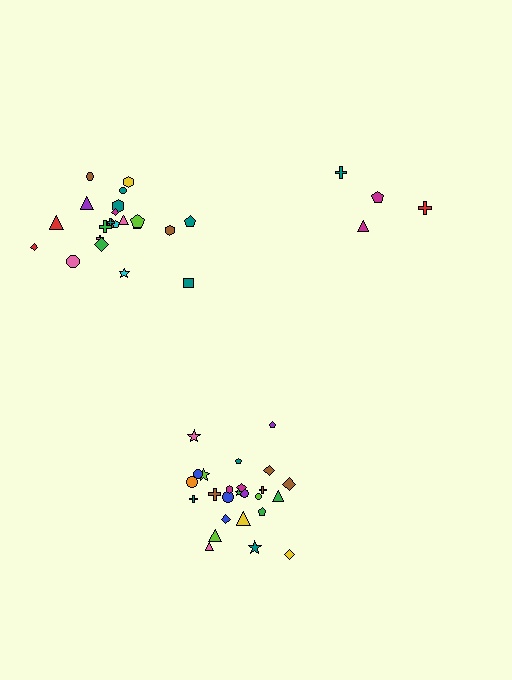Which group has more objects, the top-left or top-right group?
The top-left group.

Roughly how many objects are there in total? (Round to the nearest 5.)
Roughly 50 objects in total.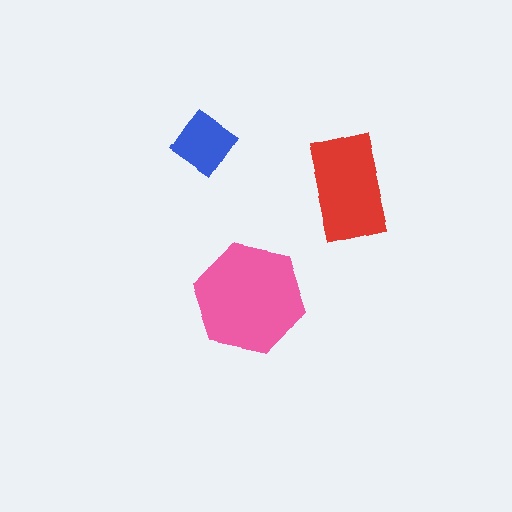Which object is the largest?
The pink hexagon.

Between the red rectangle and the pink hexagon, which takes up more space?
The pink hexagon.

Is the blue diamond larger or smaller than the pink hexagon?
Smaller.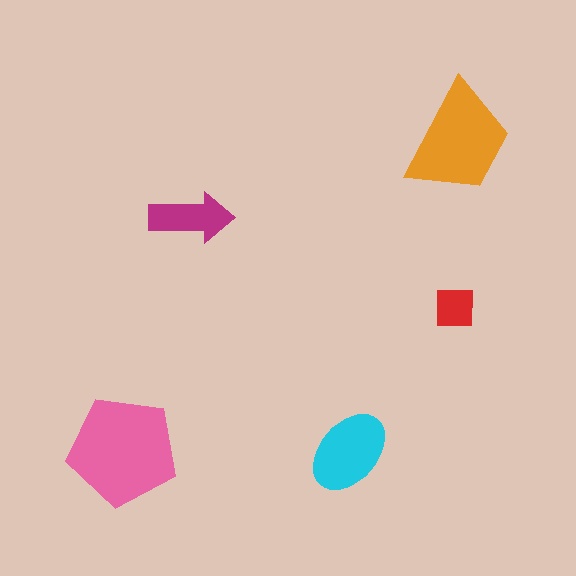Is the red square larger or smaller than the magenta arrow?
Smaller.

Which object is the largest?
The pink pentagon.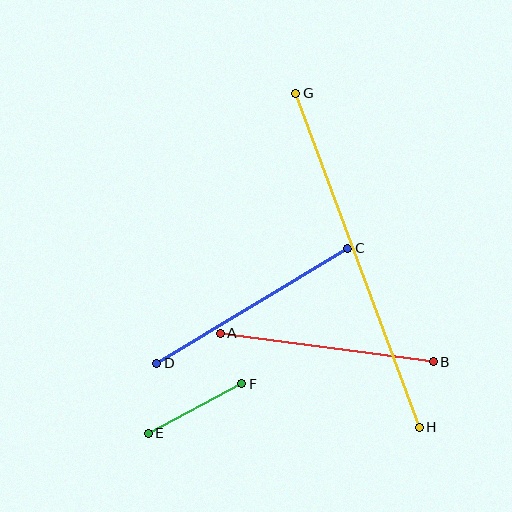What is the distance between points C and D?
The distance is approximately 223 pixels.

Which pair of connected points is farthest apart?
Points G and H are farthest apart.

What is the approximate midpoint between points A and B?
The midpoint is at approximately (327, 348) pixels.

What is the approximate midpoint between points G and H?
The midpoint is at approximately (358, 260) pixels.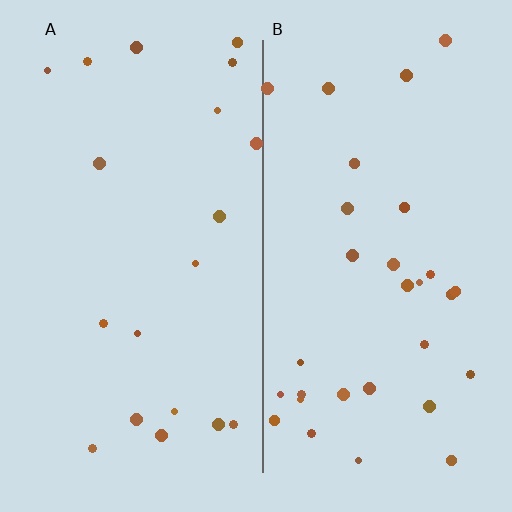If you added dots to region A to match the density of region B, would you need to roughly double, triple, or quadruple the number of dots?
Approximately double.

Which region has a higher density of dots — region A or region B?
B (the right).